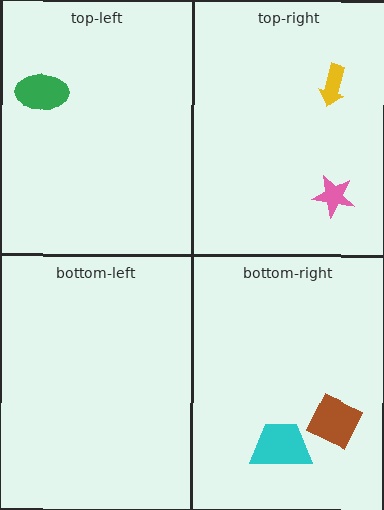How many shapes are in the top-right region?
2.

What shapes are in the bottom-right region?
The cyan trapezoid, the brown square.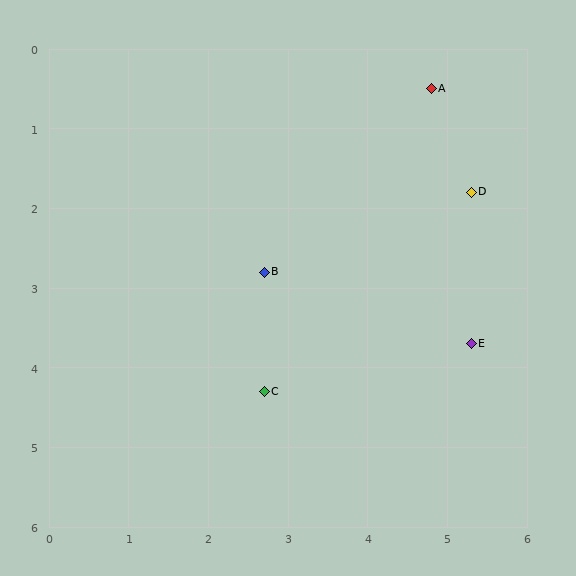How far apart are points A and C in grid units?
Points A and C are about 4.3 grid units apart.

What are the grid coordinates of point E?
Point E is at approximately (5.3, 3.7).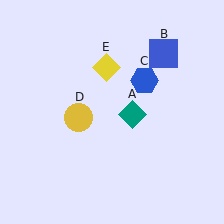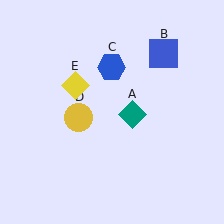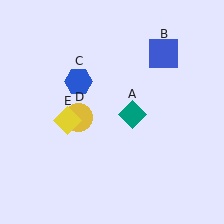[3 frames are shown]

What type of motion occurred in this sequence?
The blue hexagon (object C), yellow diamond (object E) rotated counterclockwise around the center of the scene.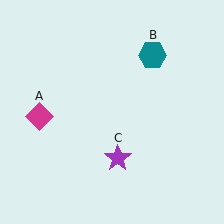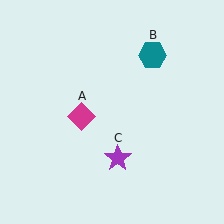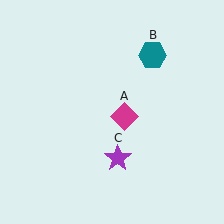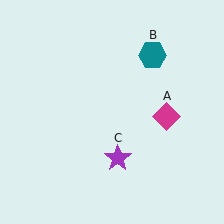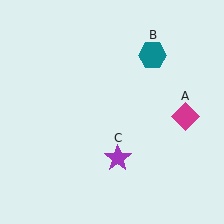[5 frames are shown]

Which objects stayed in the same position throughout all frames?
Teal hexagon (object B) and purple star (object C) remained stationary.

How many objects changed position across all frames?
1 object changed position: magenta diamond (object A).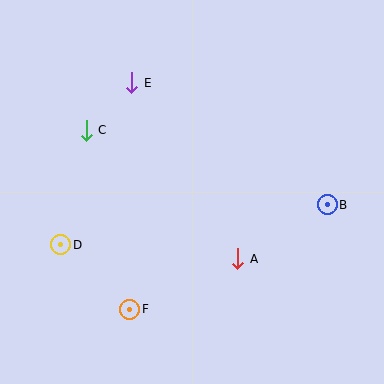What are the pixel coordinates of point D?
Point D is at (61, 245).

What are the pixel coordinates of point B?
Point B is at (327, 205).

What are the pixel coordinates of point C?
Point C is at (86, 130).